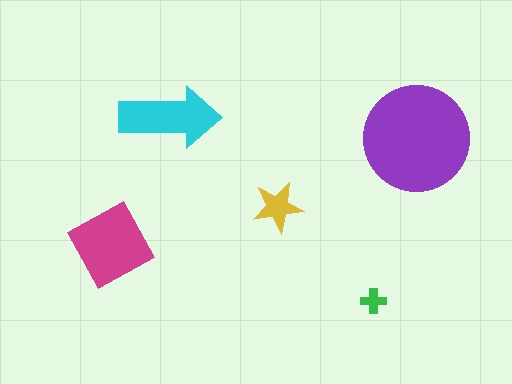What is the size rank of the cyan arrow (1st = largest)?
3rd.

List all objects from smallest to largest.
The green cross, the yellow star, the cyan arrow, the magenta diamond, the purple circle.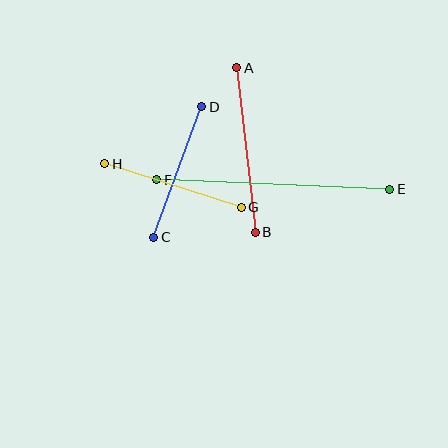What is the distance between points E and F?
The distance is approximately 233 pixels.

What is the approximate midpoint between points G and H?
The midpoint is at approximately (173, 186) pixels.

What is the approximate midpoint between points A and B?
The midpoint is at approximately (246, 150) pixels.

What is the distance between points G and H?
The distance is approximately 143 pixels.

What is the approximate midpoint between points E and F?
The midpoint is at approximately (273, 185) pixels.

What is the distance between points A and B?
The distance is approximately 166 pixels.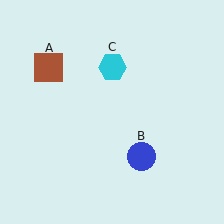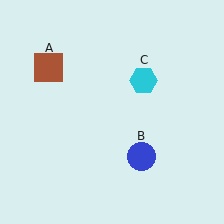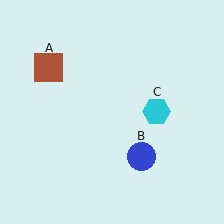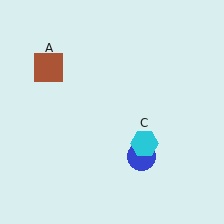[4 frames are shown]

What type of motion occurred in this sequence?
The cyan hexagon (object C) rotated clockwise around the center of the scene.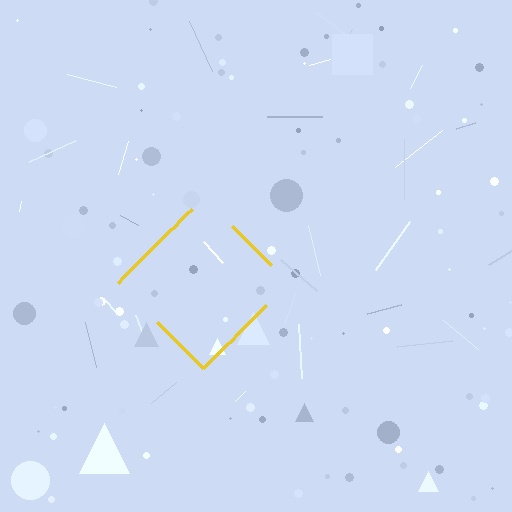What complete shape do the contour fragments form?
The contour fragments form a diamond.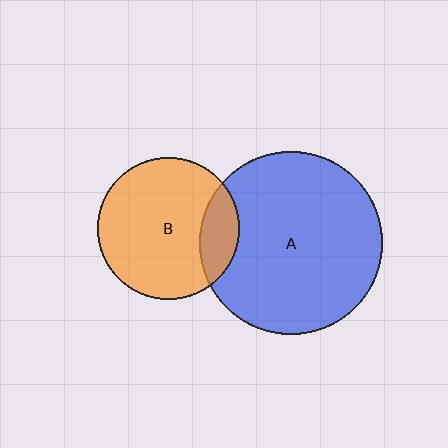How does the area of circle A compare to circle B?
Approximately 1.7 times.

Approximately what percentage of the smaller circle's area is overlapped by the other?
Approximately 15%.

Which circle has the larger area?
Circle A (blue).